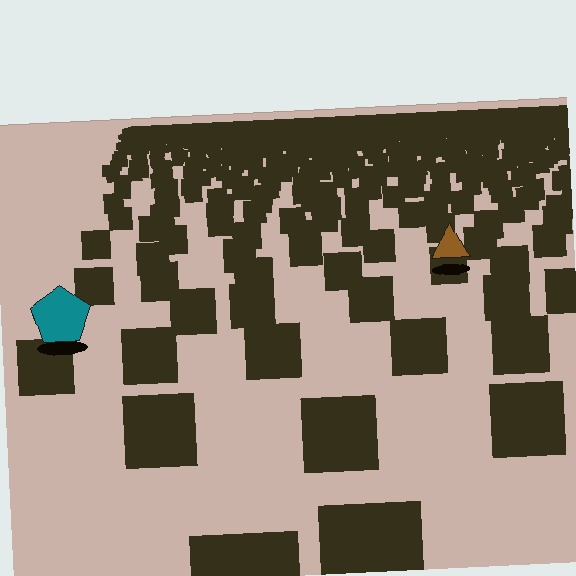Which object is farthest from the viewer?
The brown triangle is farthest from the viewer. It appears smaller and the ground texture around it is denser.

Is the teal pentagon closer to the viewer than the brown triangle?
Yes. The teal pentagon is closer — you can tell from the texture gradient: the ground texture is coarser near it.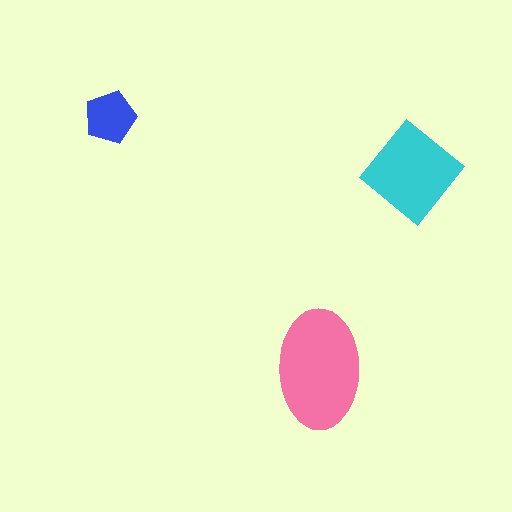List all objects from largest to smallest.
The pink ellipse, the cyan diamond, the blue pentagon.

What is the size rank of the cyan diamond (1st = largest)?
2nd.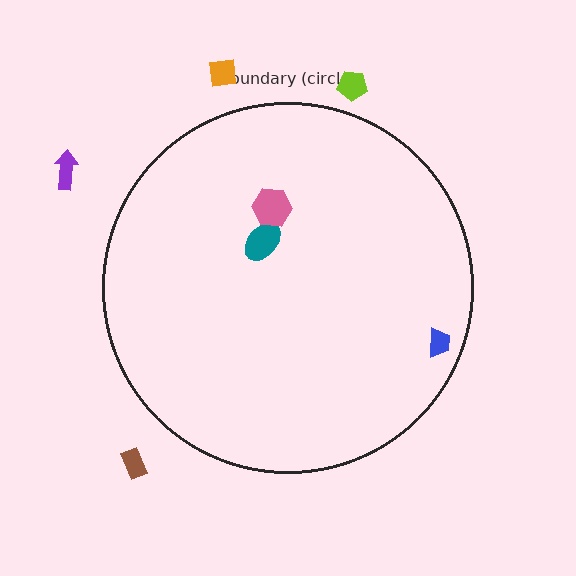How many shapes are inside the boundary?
3 inside, 4 outside.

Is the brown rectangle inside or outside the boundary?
Outside.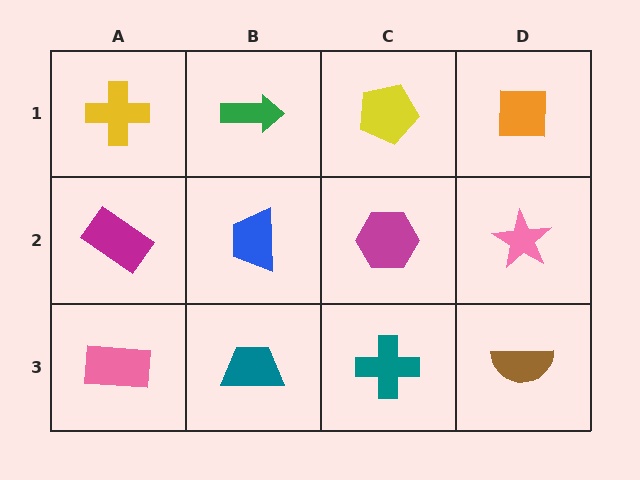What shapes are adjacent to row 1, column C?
A magenta hexagon (row 2, column C), a green arrow (row 1, column B), an orange square (row 1, column D).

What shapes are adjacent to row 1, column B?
A blue trapezoid (row 2, column B), a yellow cross (row 1, column A), a yellow pentagon (row 1, column C).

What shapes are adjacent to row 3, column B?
A blue trapezoid (row 2, column B), a pink rectangle (row 3, column A), a teal cross (row 3, column C).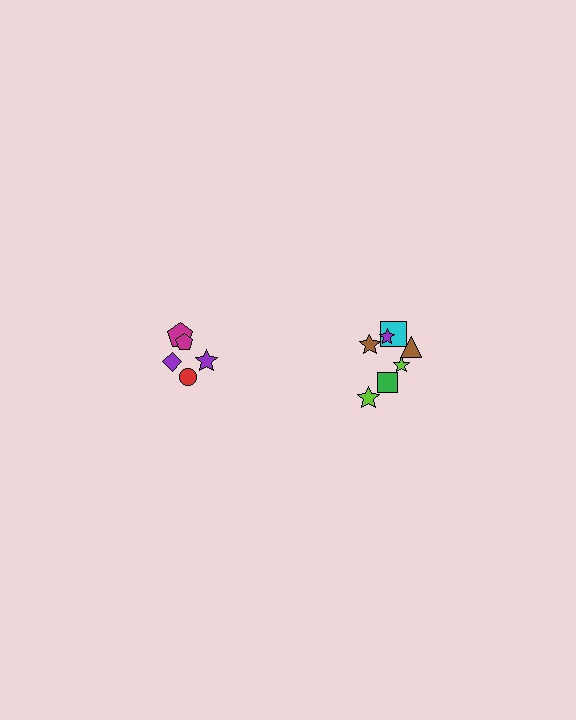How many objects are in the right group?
There are 7 objects.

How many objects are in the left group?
There are 5 objects.